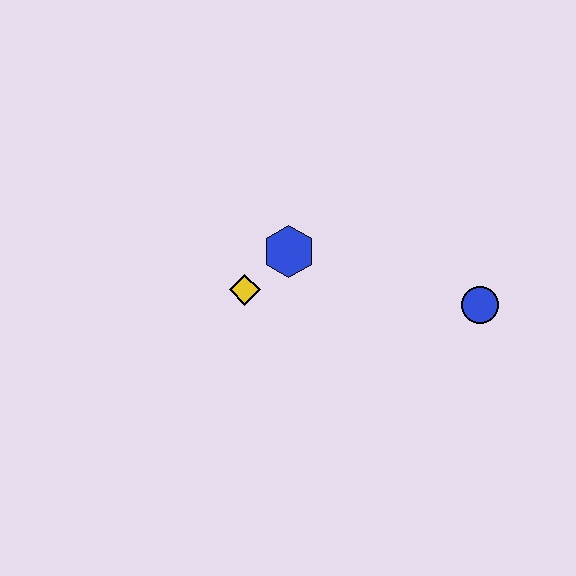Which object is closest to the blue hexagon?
The yellow diamond is closest to the blue hexagon.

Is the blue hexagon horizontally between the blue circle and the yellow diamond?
Yes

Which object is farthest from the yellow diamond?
The blue circle is farthest from the yellow diamond.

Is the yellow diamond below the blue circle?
No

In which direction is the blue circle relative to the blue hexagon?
The blue circle is to the right of the blue hexagon.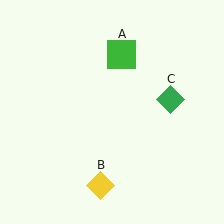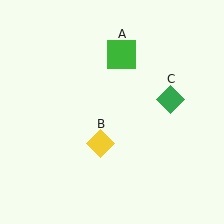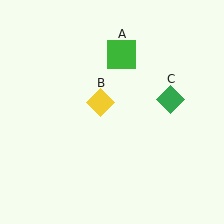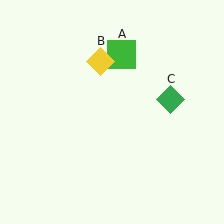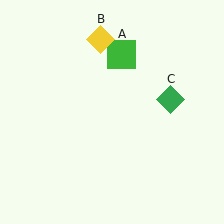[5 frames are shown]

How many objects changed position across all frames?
1 object changed position: yellow diamond (object B).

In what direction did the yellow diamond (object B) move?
The yellow diamond (object B) moved up.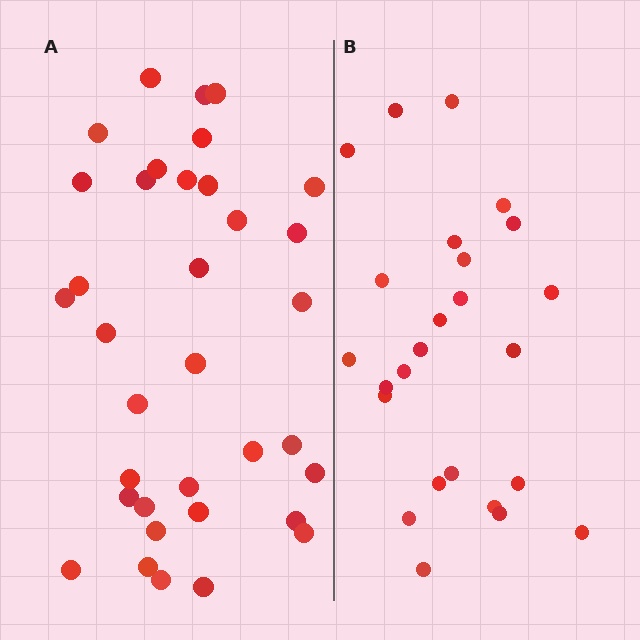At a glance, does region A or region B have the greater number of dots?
Region A (the left region) has more dots.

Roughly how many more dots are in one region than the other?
Region A has roughly 10 or so more dots than region B.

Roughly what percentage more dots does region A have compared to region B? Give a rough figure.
About 40% more.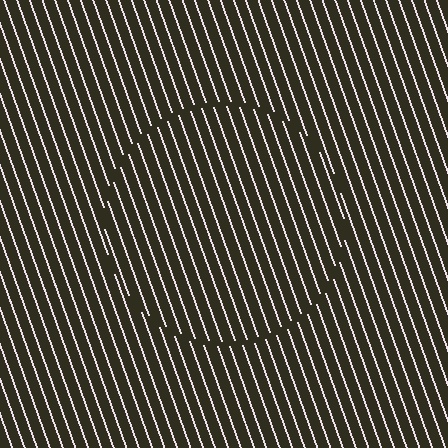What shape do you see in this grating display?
An illusory circle. The interior of the shape contains the same grating, shifted by half a period — the contour is defined by the phase discontinuity where line-ends from the inner and outer gratings abut.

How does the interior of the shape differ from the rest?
The interior of the shape contains the same grating, shifted by half a period — the contour is defined by the phase discontinuity where line-ends from the inner and outer gratings abut.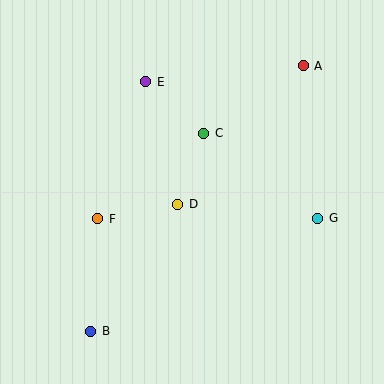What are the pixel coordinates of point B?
Point B is at (91, 332).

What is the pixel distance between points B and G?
The distance between B and G is 254 pixels.